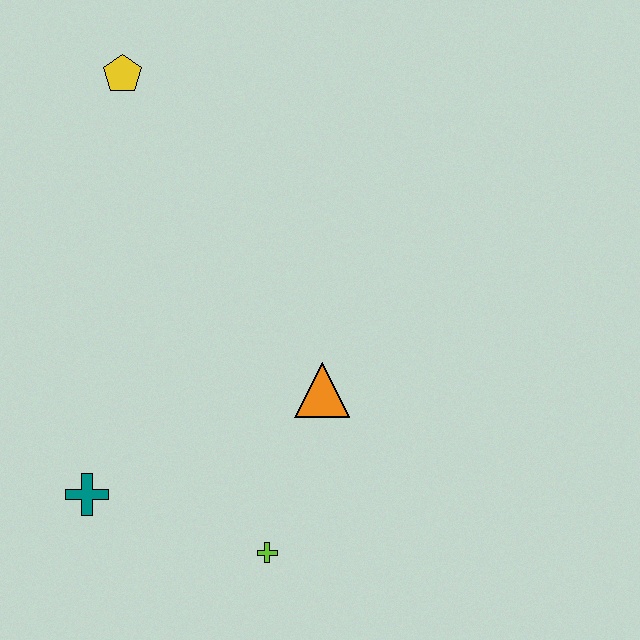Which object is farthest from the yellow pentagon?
The lime cross is farthest from the yellow pentagon.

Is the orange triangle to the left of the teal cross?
No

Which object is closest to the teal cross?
The lime cross is closest to the teal cross.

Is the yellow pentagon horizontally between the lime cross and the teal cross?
Yes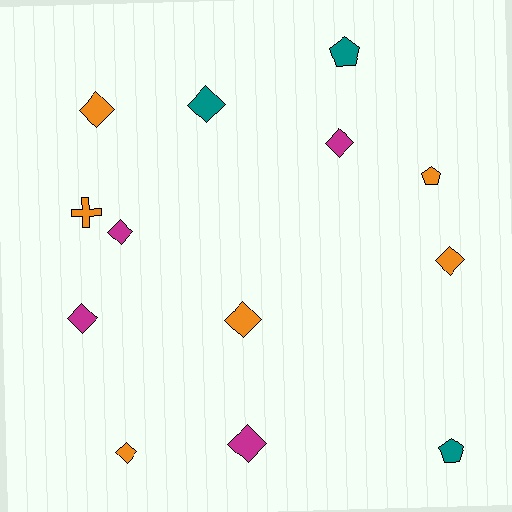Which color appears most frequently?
Orange, with 6 objects.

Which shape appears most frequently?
Diamond, with 9 objects.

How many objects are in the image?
There are 13 objects.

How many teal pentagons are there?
There are 2 teal pentagons.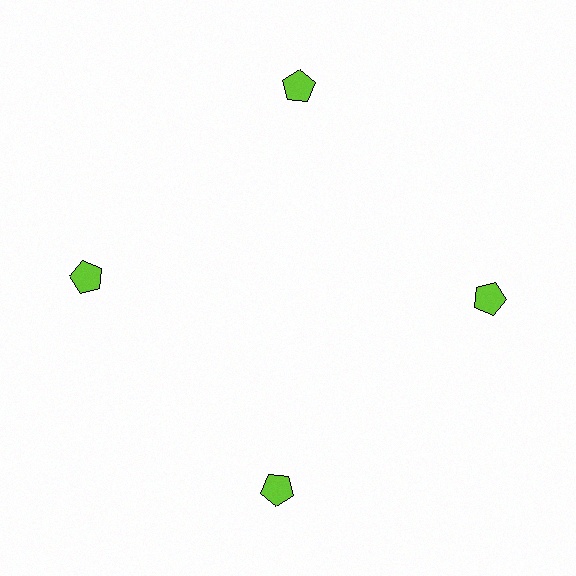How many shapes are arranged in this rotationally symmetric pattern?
There are 4 shapes, arranged in 4 groups of 1.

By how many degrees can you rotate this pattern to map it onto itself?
The pattern maps onto itself every 90 degrees of rotation.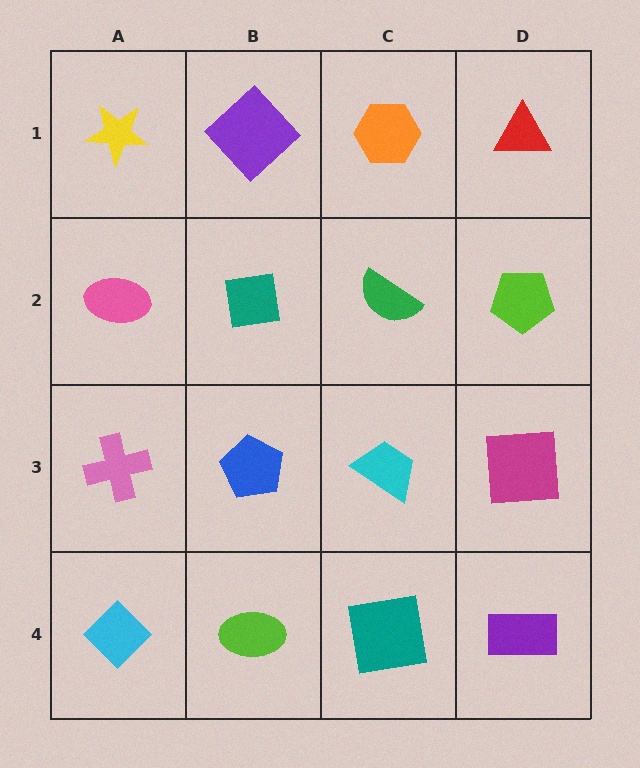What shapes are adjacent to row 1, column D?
A lime pentagon (row 2, column D), an orange hexagon (row 1, column C).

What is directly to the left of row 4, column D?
A teal square.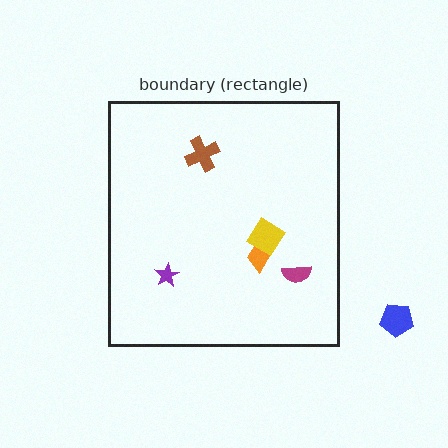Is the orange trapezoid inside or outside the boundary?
Inside.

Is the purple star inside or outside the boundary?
Inside.